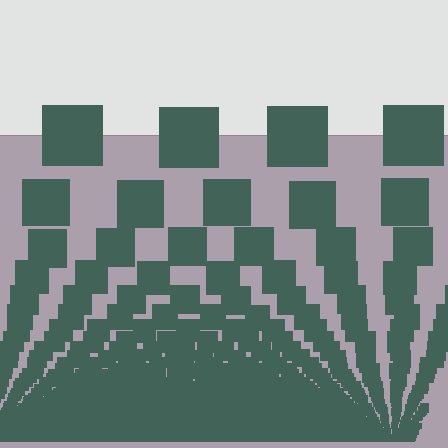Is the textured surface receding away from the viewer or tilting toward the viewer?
The surface appears to tilt toward the viewer. Texture elements get larger and sparser toward the top.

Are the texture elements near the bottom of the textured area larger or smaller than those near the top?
Smaller. The gradient is inverted — elements near the bottom are smaller and denser.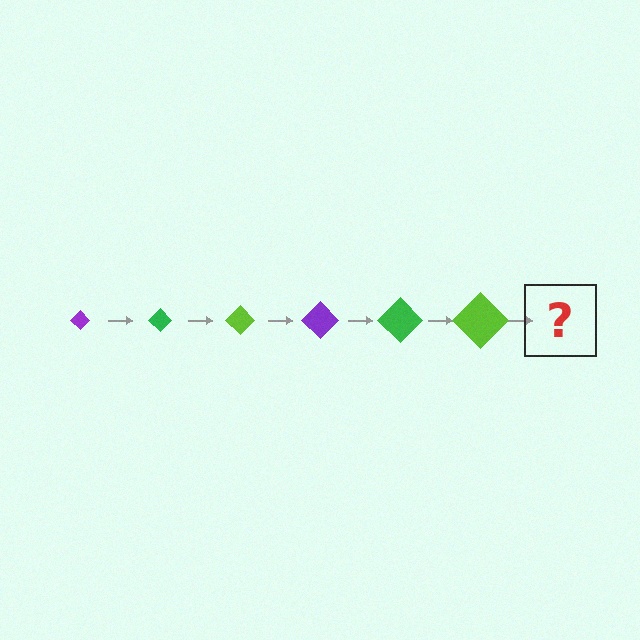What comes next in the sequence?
The next element should be a purple diamond, larger than the previous one.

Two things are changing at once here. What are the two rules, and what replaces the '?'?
The two rules are that the diamond grows larger each step and the color cycles through purple, green, and lime. The '?' should be a purple diamond, larger than the previous one.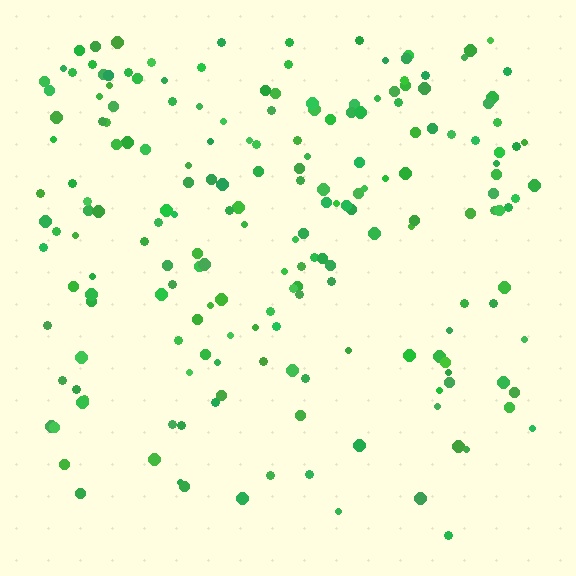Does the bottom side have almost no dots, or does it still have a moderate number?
Still a moderate number, just noticeably fewer than the top.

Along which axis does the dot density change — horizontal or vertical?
Vertical.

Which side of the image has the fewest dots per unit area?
The bottom.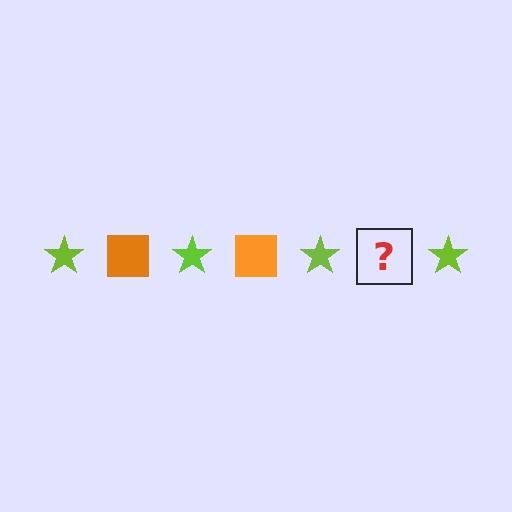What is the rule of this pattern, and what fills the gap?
The rule is that the pattern alternates between lime star and orange square. The gap should be filled with an orange square.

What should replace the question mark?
The question mark should be replaced with an orange square.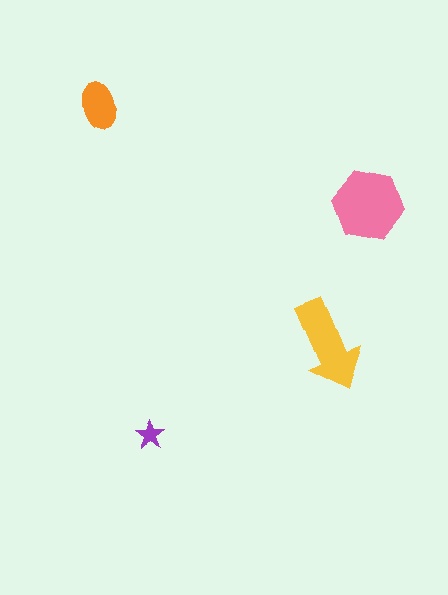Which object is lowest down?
The purple star is bottommost.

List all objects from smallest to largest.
The purple star, the orange ellipse, the yellow arrow, the pink hexagon.